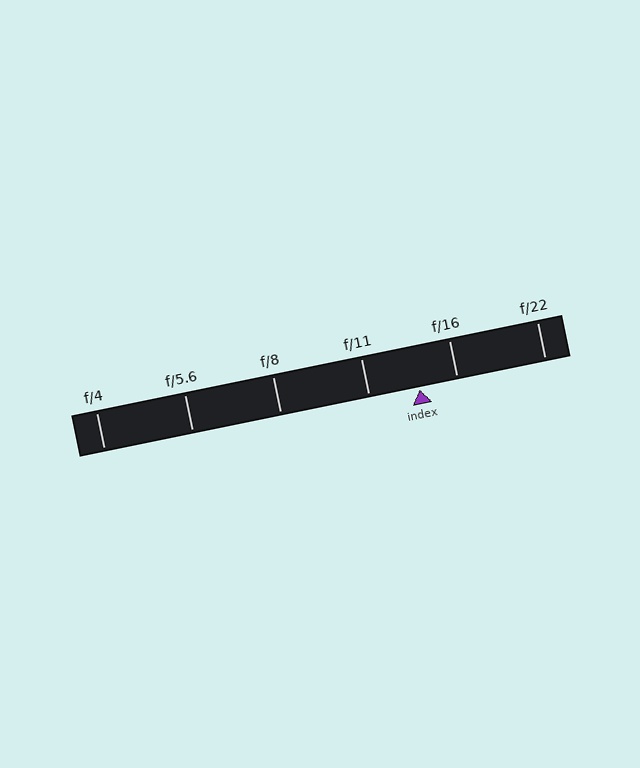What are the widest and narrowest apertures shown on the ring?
The widest aperture shown is f/4 and the narrowest is f/22.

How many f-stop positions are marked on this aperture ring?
There are 6 f-stop positions marked.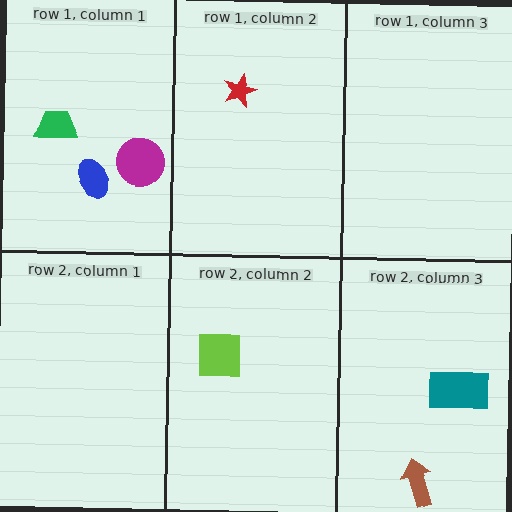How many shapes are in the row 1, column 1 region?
3.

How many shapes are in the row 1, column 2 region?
1.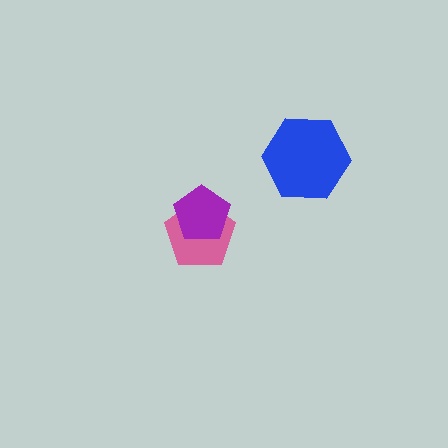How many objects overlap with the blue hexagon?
0 objects overlap with the blue hexagon.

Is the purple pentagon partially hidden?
No, no other shape covers it.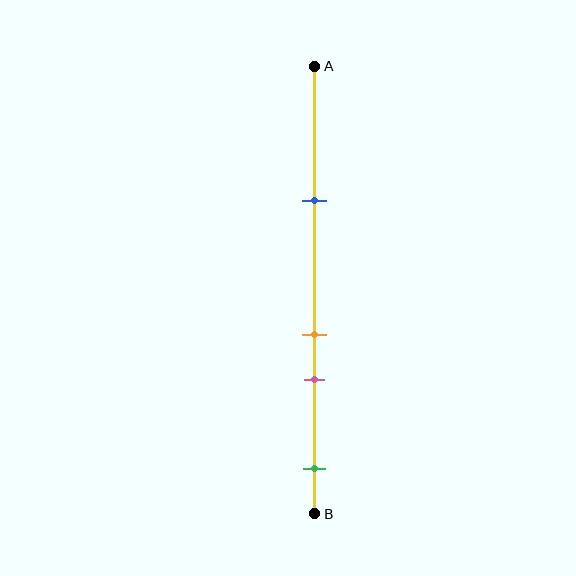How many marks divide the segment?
There are 4 marks dividing the segment.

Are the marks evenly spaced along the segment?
No, the marks are not evenly spaced.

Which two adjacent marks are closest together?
The orange and pink marks are the closest adjacent pair.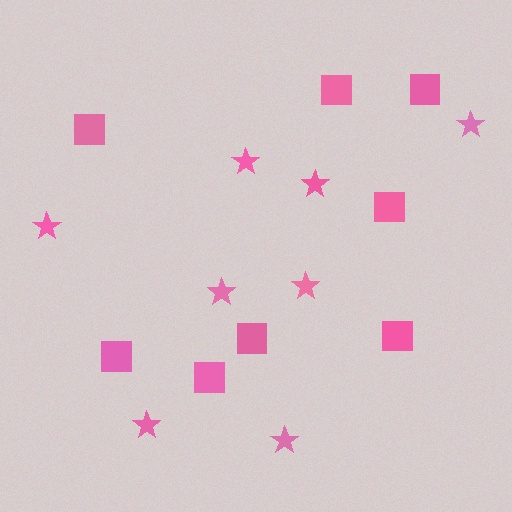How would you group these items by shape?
There are 2 groups: one group of squares (8) and one group of stars (8).